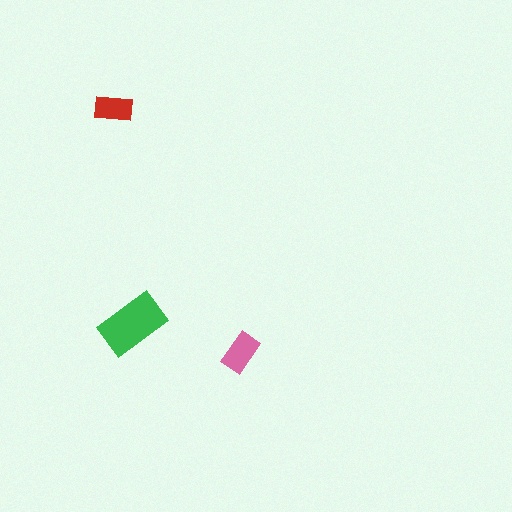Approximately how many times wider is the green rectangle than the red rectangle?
About 1.5 times wider.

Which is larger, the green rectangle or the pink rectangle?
The green one.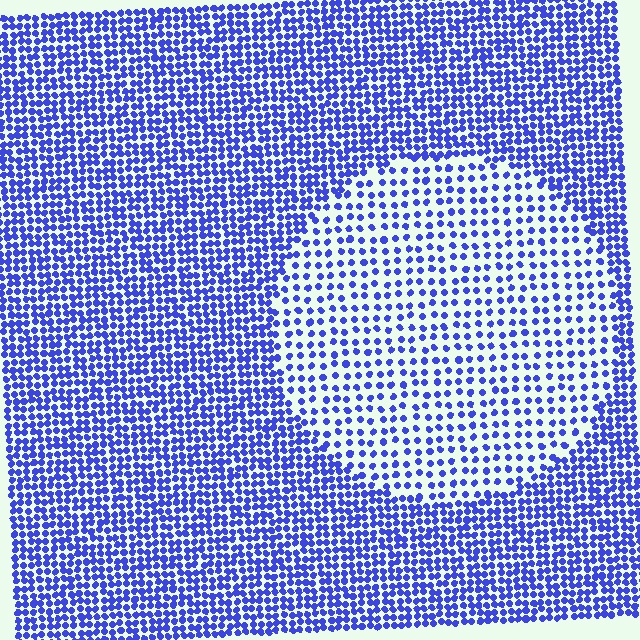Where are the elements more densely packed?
The elements are more densely packed outside the circle boundary.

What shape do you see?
I see a circle.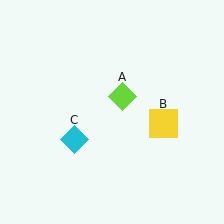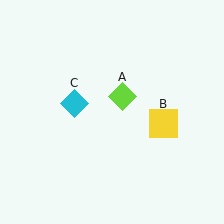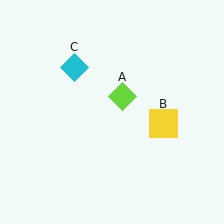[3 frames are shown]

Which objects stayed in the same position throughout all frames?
Lime diamond (object A) and yellow square (object B) remained stationary.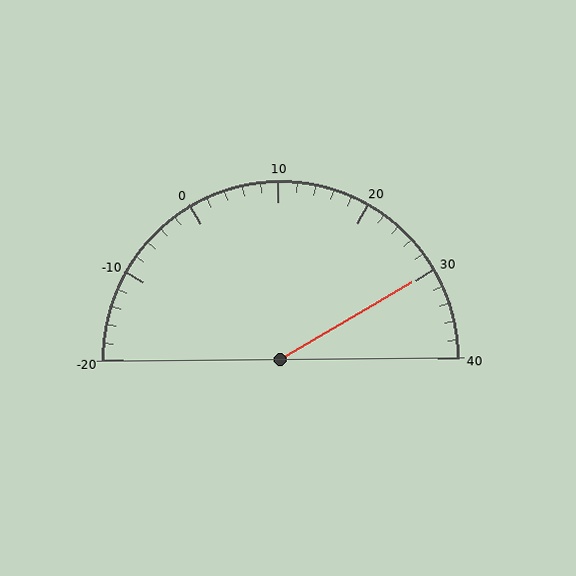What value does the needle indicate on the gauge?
The needle indicates approximately 30.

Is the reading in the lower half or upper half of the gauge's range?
The reading is in the upper half of the range (-20 to 40).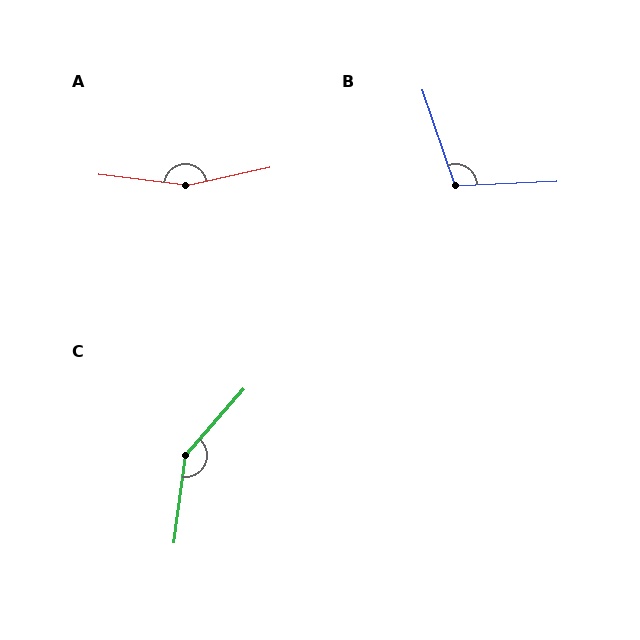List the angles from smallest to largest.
B (107°), C (146°), A (161°).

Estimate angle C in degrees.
Approximately 146 degrees.